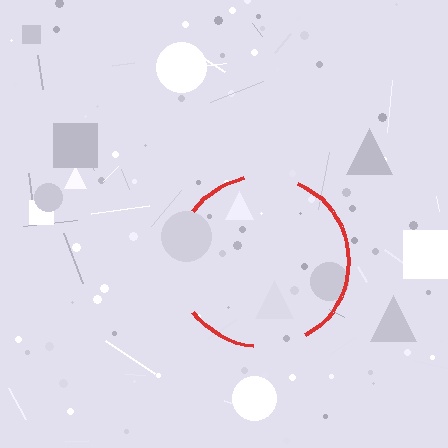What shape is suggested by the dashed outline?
The dashed outline suggests a circle.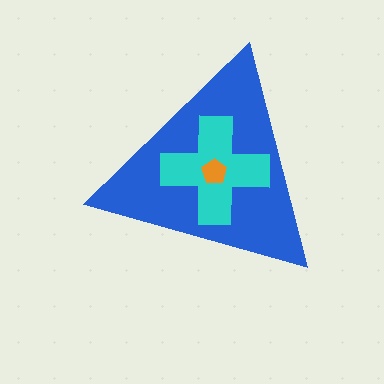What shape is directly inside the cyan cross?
The orange pentagon.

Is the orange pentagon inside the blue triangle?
Yes.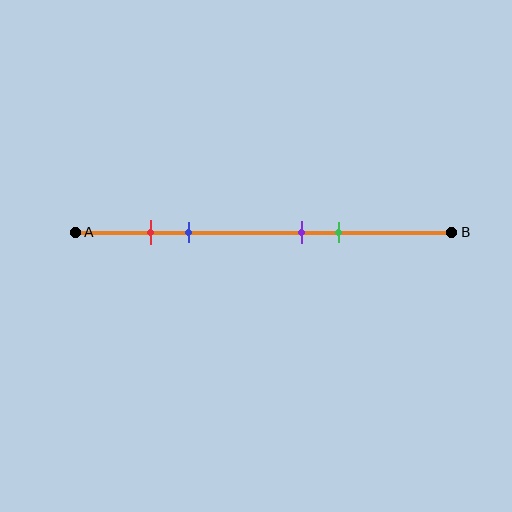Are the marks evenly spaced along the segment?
No, the marks are not evenly spaced.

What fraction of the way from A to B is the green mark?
The green mark is approximately 70% (0.7) of the way from A to B.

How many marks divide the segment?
There are 4 marks dividing the segment.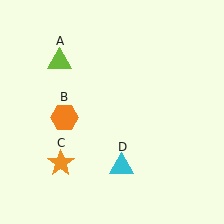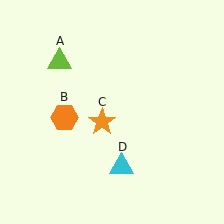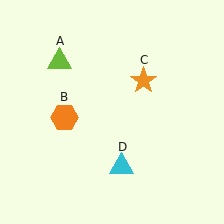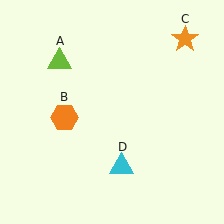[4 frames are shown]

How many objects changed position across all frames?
1 object changed position: orange star (object C).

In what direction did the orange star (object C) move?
The orange star (object C) moved up and to the right.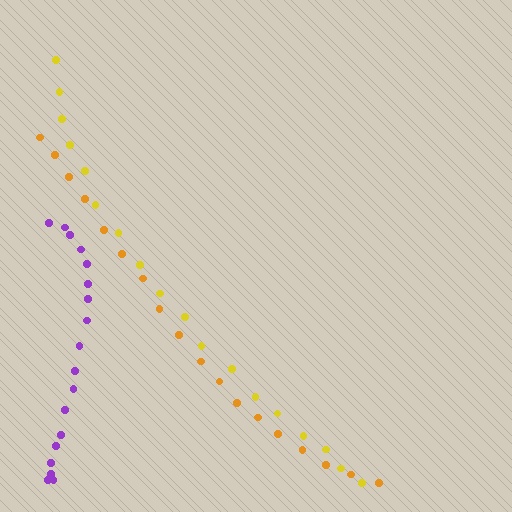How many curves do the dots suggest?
There are 3 distinct paths.